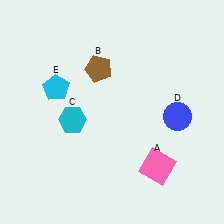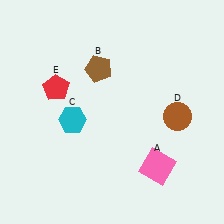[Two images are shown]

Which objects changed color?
D changed from blue to brown. E changed from cyan to red.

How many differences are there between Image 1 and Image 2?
There are 2 differences between the two images.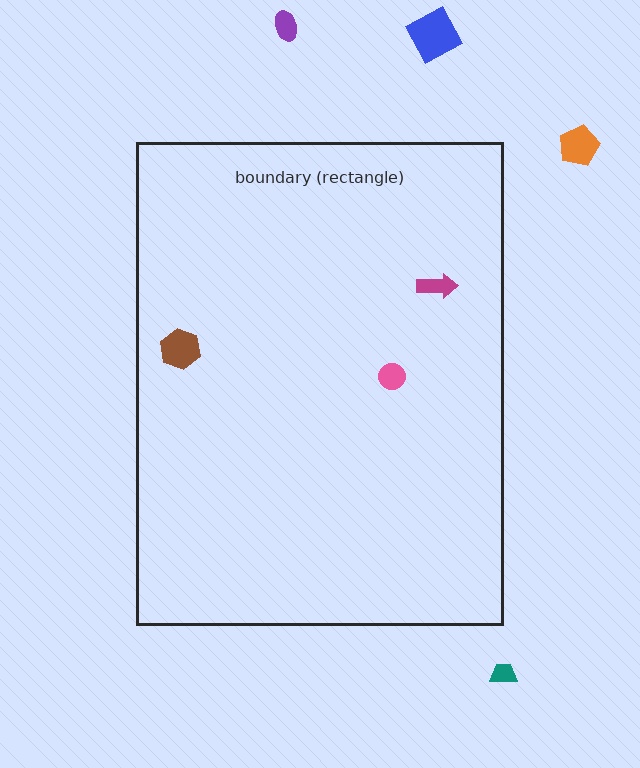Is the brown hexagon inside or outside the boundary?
Inside.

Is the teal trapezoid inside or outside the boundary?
Outside.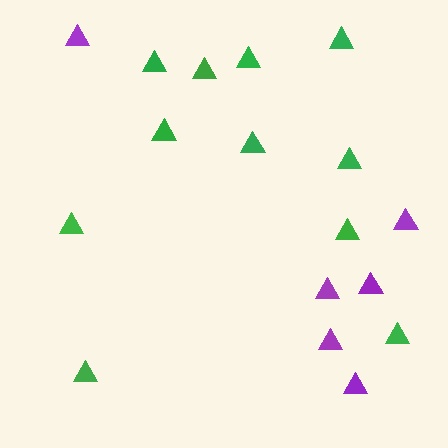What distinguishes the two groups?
There are 2 groups: one group of purple triangles (6) and one group of green triangles (11).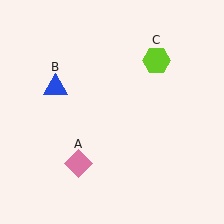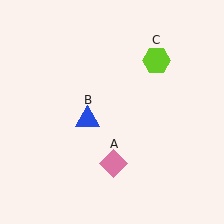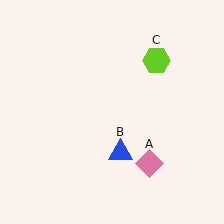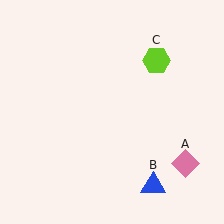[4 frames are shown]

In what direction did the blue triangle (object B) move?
The blue triangle (object B) moved down and to the right.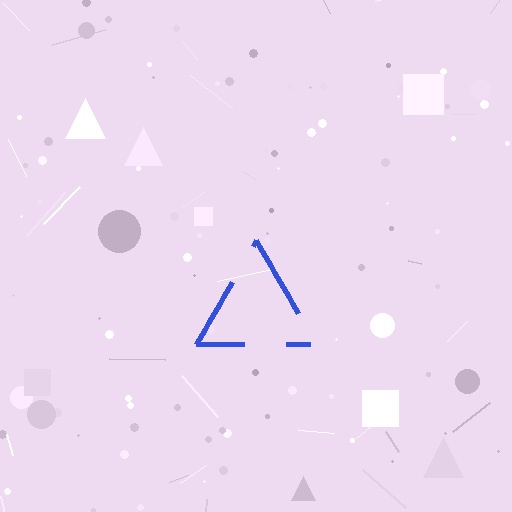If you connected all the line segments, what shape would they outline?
They would outline a triangle.